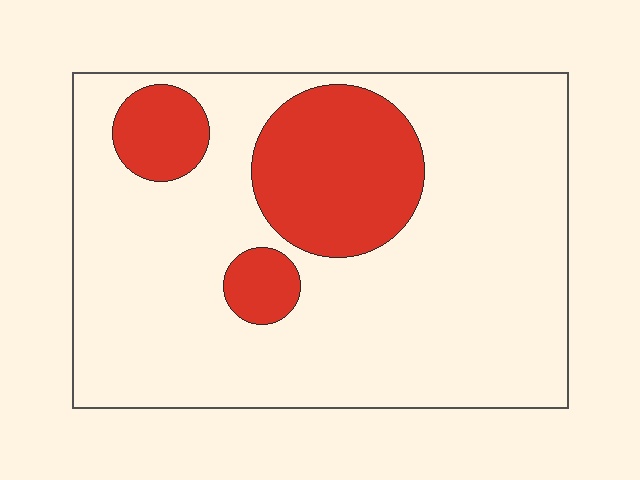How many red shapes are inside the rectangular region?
3.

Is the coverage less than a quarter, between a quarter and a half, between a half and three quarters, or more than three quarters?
Less than a quarter.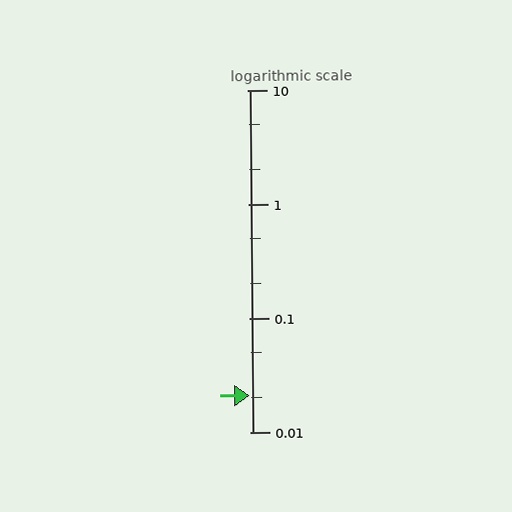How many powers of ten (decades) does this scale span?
The scale spans 3 decades, from 0.01 to 10.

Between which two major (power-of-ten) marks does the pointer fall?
The pointer is between 0.01 and 0.1.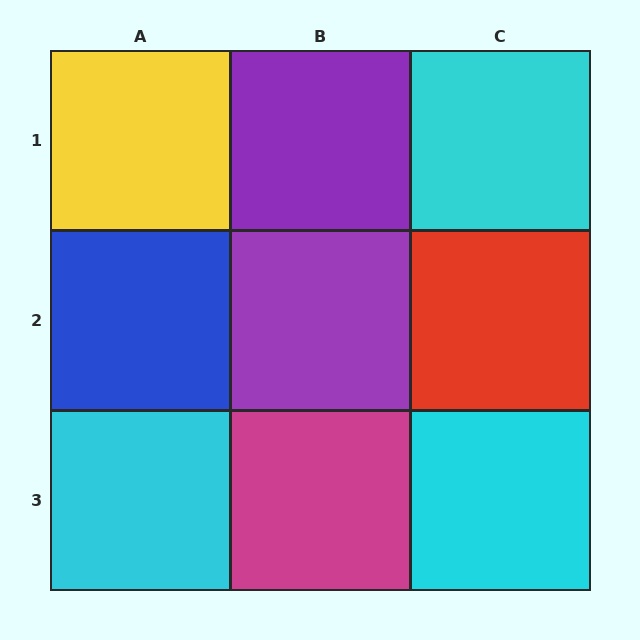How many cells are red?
1 cell is red.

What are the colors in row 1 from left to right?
Yellow, purple, cyan.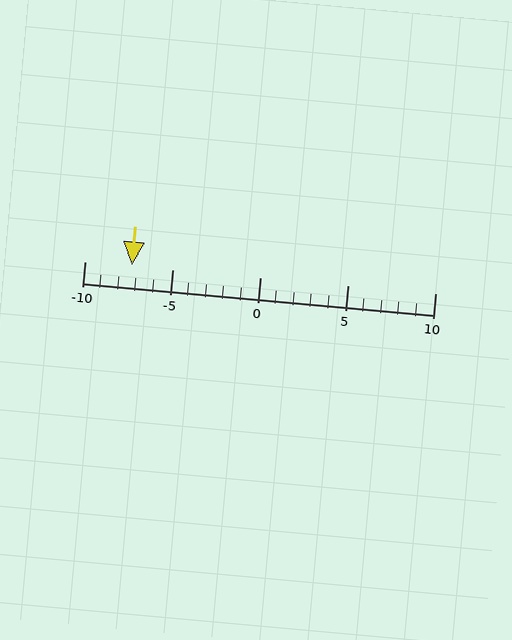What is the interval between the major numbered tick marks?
The major tick marks are spaced 5 units apart.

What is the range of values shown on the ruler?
The ruler shows values from -10 to 10.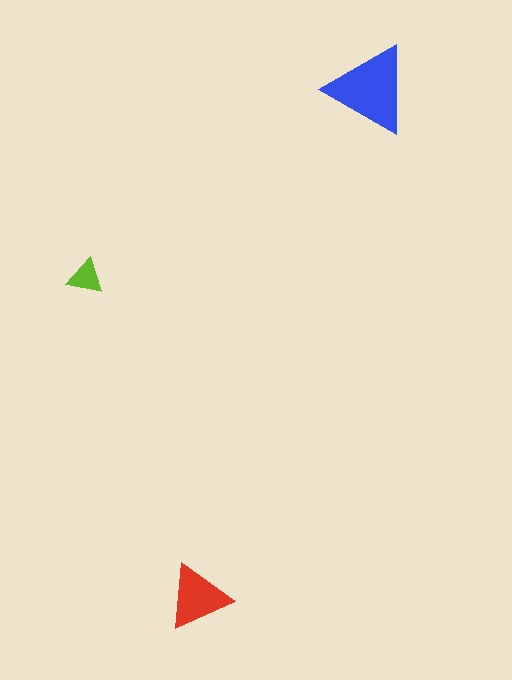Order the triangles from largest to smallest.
the blue one, the red one, the lime one.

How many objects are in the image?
There are 3 objects in the image.